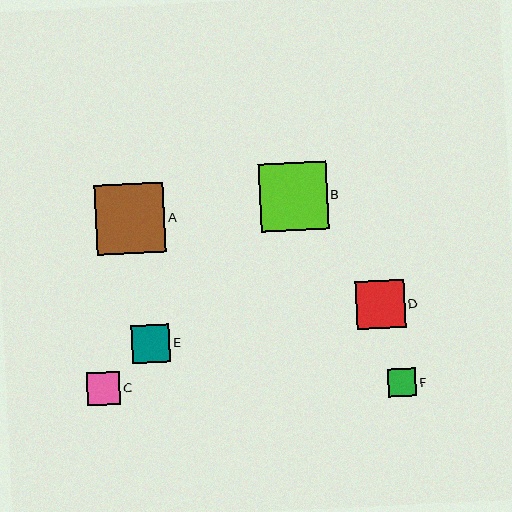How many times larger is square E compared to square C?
Square E is approximately 1.2 times the size of square C.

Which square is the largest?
Square A is the largest with a size of approximately 70 pixels.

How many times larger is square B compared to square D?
Square B is approximately 1.4 times the size of square D.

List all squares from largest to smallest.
From largest to smallest: A, B, D, E, C, F.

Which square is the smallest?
Square F is the smallest with a size of approximately 28 pixels.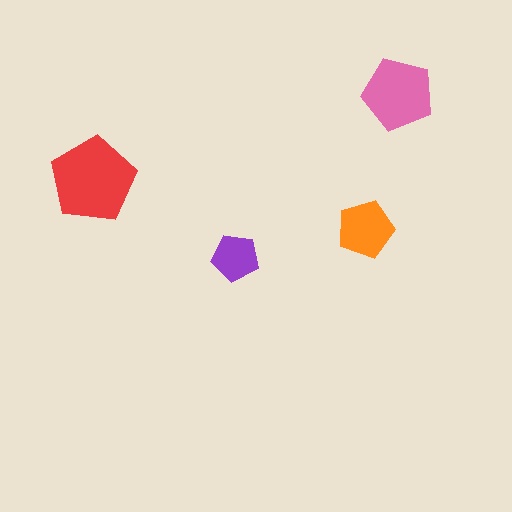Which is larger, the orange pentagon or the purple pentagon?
The orange one.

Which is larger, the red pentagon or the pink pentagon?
The red one.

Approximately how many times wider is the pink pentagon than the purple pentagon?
About 1.5 times wider.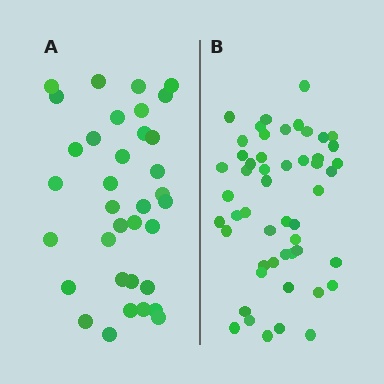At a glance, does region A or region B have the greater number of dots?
Region B (the right region) has more dots.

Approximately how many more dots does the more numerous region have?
Region B has approximately 15 more dots than region A.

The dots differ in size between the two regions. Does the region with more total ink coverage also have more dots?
No. Region A has more total ink coverage because its dots are larger, but region B actually contains more individual dots. Total area can be misleading — the number of items is what matters here.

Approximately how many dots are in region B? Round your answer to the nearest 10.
About 50 dots. (The exact count is 51, which rounds to 50.)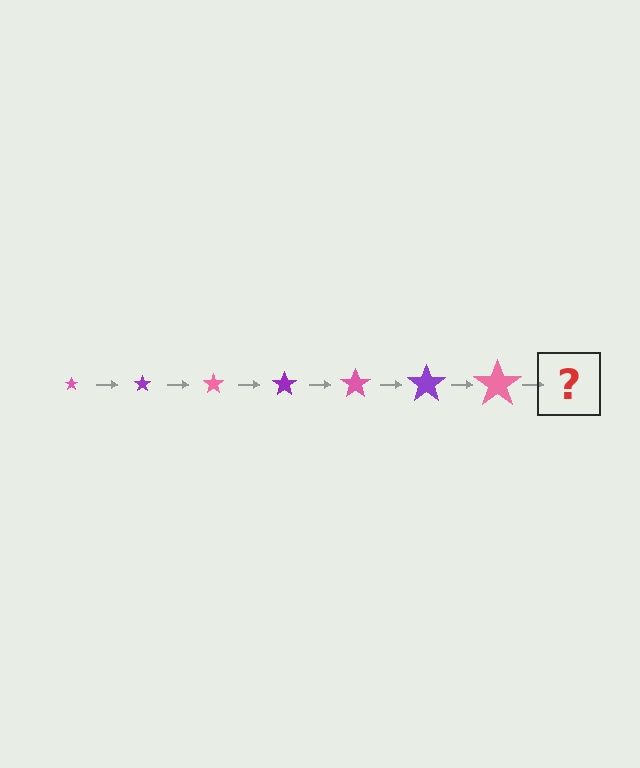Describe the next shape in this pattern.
It should be a purple star, larger than the previous one.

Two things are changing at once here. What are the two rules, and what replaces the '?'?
The two rules are that the star grows larger each step and the color cycles through pink and purple. The '?' should be a purple star, larger than the previous one.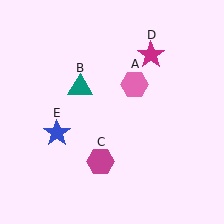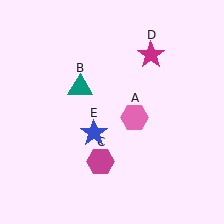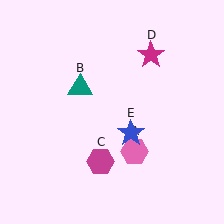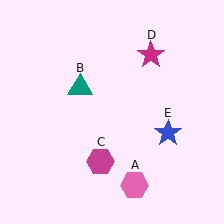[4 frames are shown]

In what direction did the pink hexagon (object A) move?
The pink hexagon (object A) moved down.